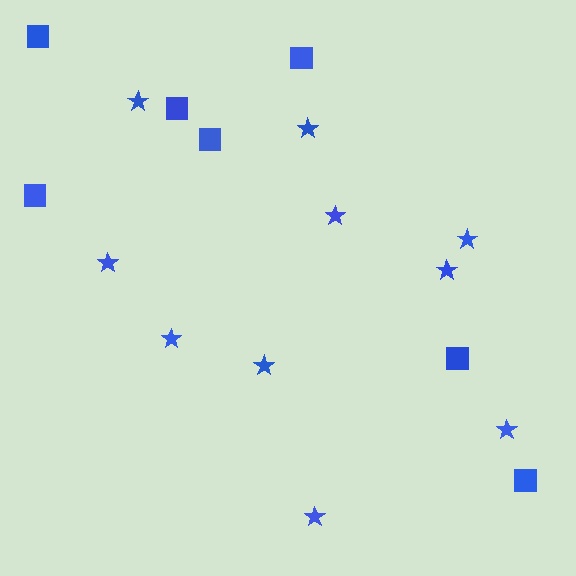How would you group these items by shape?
There are 2 groups: one group of squares (7) and one group of stars (10).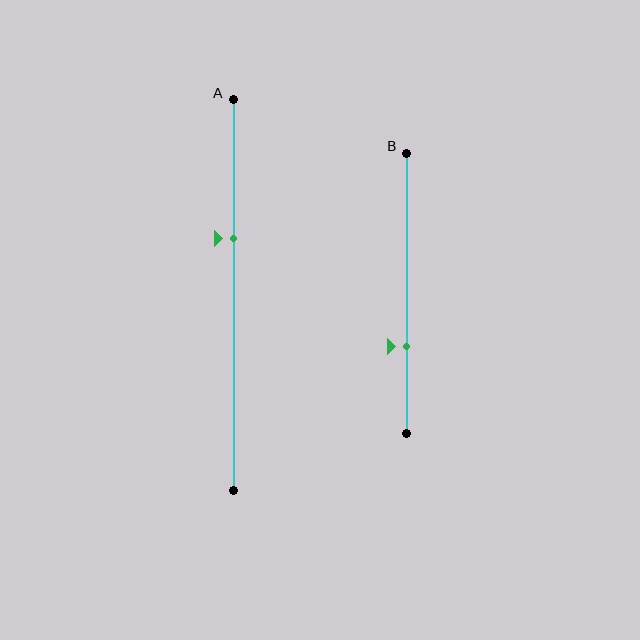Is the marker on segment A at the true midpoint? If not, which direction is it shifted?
No, the marker on segment A is shifted upward by about 14% of the segment length.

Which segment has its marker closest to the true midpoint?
Segment A has its marker closest to the true midpoint.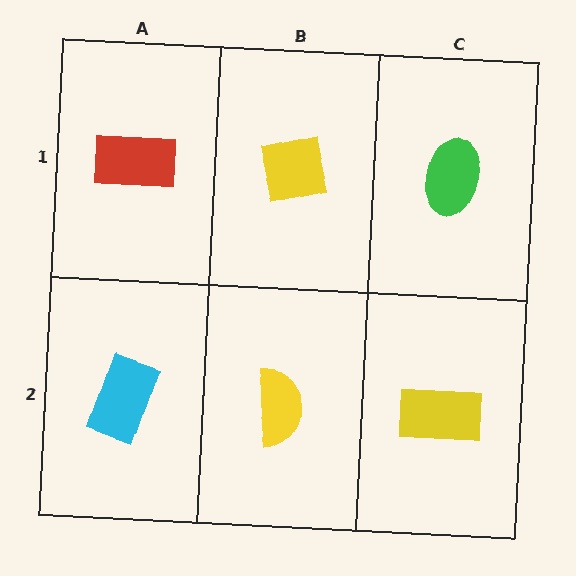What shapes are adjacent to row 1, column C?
A yellow rectangle (row 2, column C), a yellow square (row 1, column B).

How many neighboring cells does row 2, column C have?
2.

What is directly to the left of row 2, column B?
A cyan rectangle.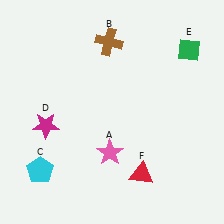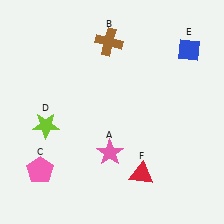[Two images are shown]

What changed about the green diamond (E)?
In Image 1, E is green. In Image 2, it changed to blue.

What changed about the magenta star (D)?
In Image 1, D is magenta. In Image 2, it changed to lime.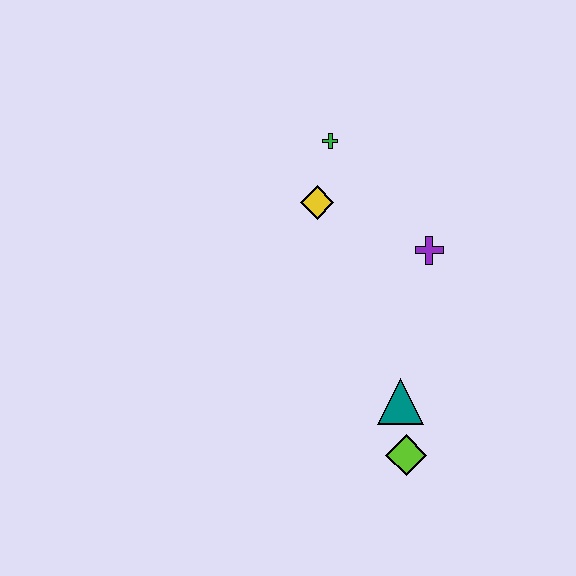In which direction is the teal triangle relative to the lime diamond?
The teal triangle is above the lime diamond.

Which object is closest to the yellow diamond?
The green cross is closest to the yellow diamond.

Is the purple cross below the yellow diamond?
Yes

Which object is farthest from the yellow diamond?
The lime diamond is farthest from the yellow diamond.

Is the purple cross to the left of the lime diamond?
No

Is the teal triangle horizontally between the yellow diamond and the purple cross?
Yes